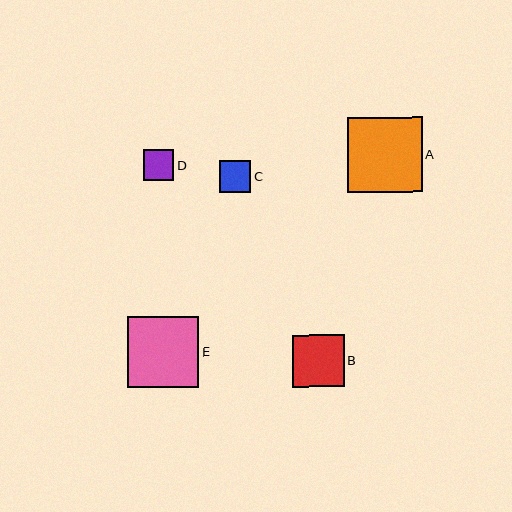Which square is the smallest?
Square D is the smallest with a size of approximately 31 pixels.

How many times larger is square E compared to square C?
Square E is approximately 2.3 times the size of square C.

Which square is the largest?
Square A is the largest with a size of approximately 75 pixels.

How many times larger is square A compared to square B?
Square A is approximately 1.5 times the size of square B.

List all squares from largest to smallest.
From largest to smallest: A, E, B, C, D.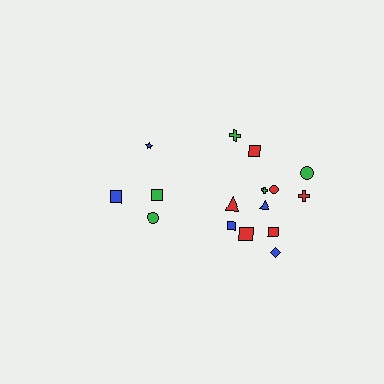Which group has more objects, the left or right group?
The right group.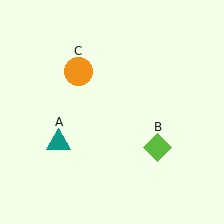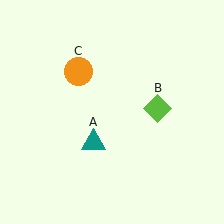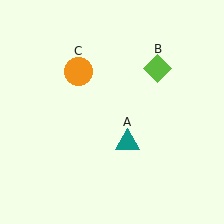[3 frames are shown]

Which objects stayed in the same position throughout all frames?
Orange circle (object C) remained stationary.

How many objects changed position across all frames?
2 objects changed position: teal triangle (object A), lime diamond (object B).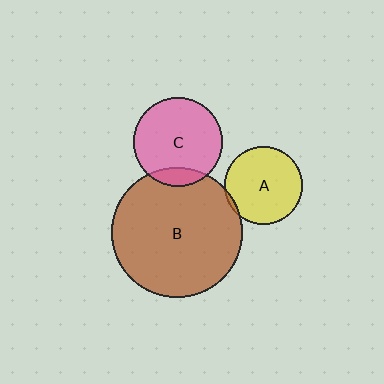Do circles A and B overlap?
Yes.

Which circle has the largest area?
Circle B (brown).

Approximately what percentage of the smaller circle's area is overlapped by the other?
Approximately 5%.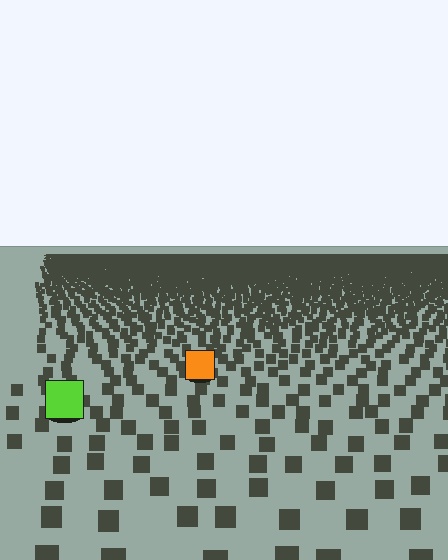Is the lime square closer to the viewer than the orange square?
Yes. The lime square is closer — you can tell from the texture gradient: the ground texture is coarser near it.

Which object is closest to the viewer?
The lime square is closest. The texture marks near it are larger and more spread out.